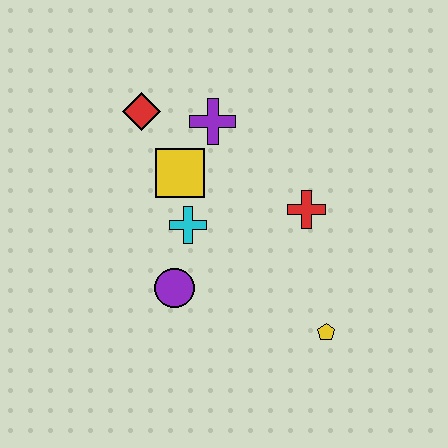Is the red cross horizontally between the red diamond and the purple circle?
No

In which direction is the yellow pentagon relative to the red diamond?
The yellow pentagon is below the red diamond.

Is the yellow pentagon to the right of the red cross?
Yes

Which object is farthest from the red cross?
The red diamond is farthest from the red cross.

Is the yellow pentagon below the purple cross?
Yes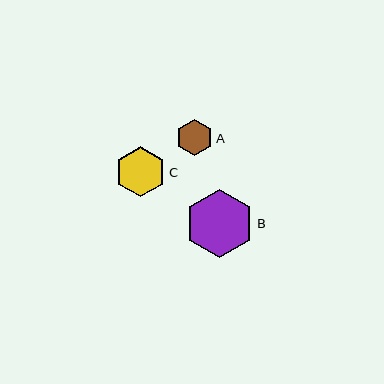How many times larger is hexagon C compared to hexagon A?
Hexagon C is approximately 1.4 times the size of hexagon A.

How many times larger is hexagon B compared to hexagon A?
Hexagon B is approximately 1.9 times the size of hexagon A.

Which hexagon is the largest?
Hexagon B is the largest with a size of approximately 69 pixels.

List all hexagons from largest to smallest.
From largest to smallest: B, C, A.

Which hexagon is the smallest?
Hexagon A is the smallest with a size of approximately 36 pixels.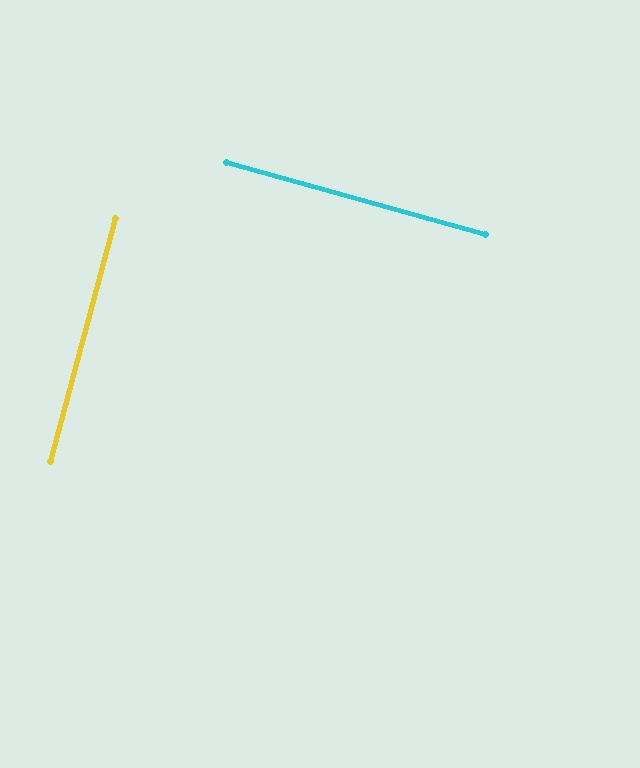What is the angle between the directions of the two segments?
Approximately 89 degrees.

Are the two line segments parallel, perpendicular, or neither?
Perpendicular — they meet at approximately 89°.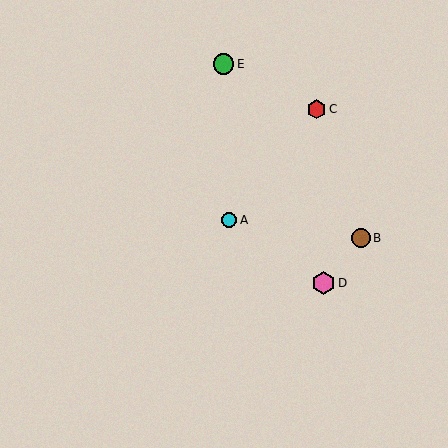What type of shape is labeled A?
Shape A is a cyan circle.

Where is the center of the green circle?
The center of the green circle is at (223, 64).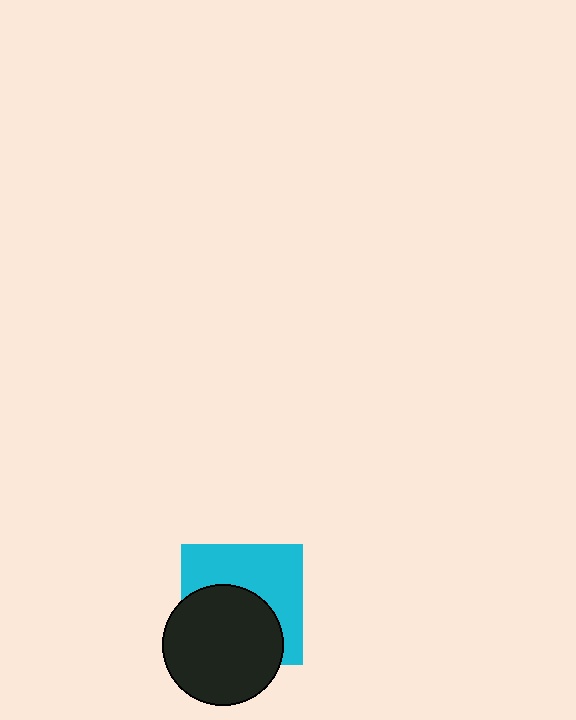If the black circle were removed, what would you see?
You would see the complete cyan square.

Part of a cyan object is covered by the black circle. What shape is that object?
It is a square.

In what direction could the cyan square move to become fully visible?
The cyan square could move up. That would shift it out from behind the black circle entirely.